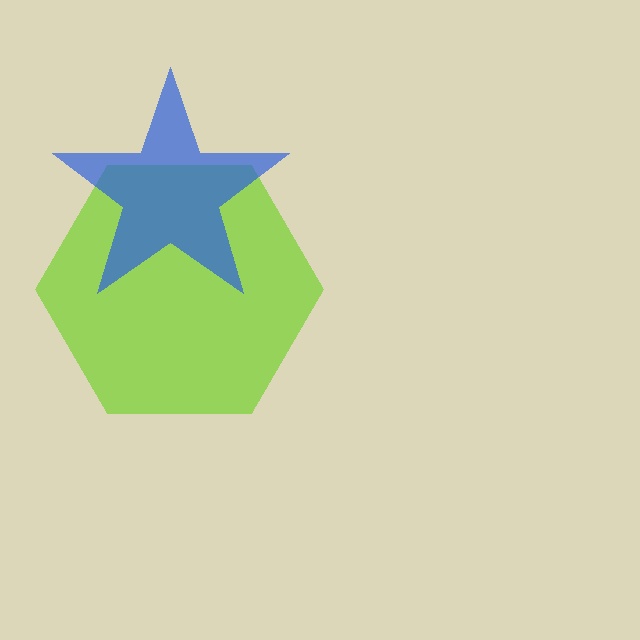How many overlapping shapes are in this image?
There are 2 overlapping shapes in the image.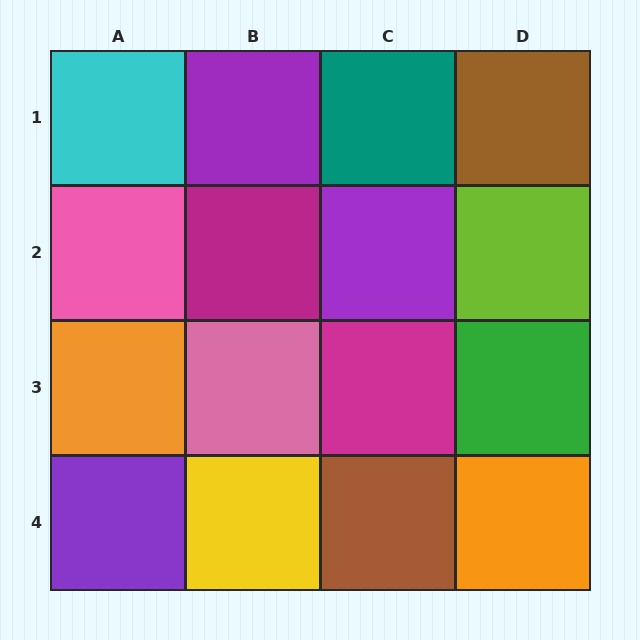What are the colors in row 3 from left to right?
Orange, pink, magenta, green.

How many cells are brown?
2 cells are brown.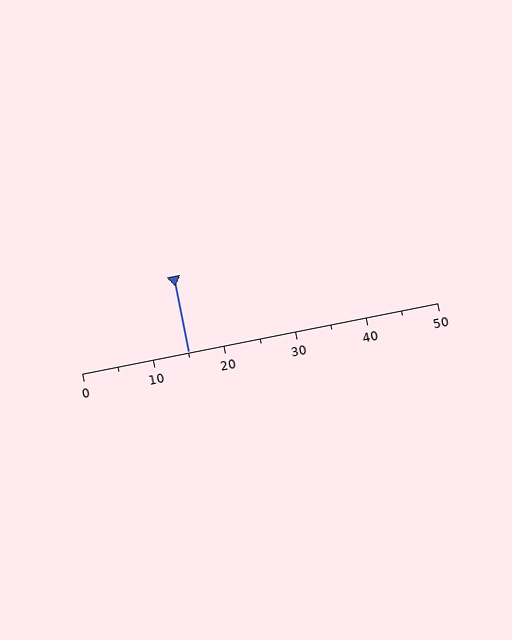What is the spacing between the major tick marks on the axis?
The major ticks are spaced 10 apart.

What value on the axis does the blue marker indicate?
The marker indicates approximately 15.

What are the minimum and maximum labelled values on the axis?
The axis runs from 0 to 50.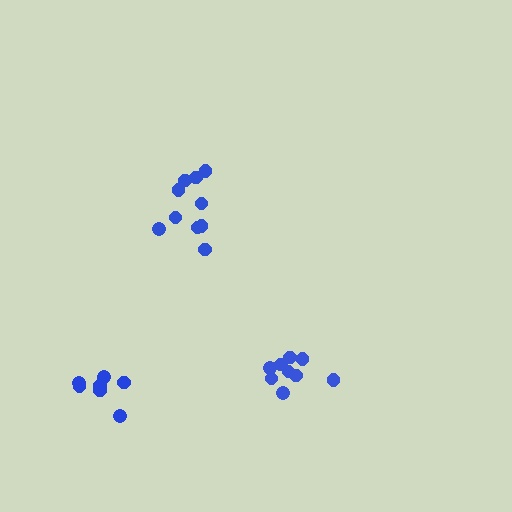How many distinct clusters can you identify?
There are 3 distinct clusters.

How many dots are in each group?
Group 1: 10 dots, Group 2: 7 dots, Group 3: 9 dots (26 total).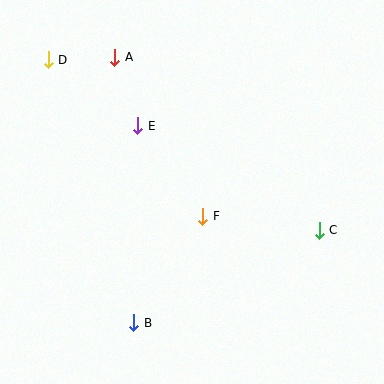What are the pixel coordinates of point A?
Point A is at (115, 57).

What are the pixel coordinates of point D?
Point D is at (48, 60).